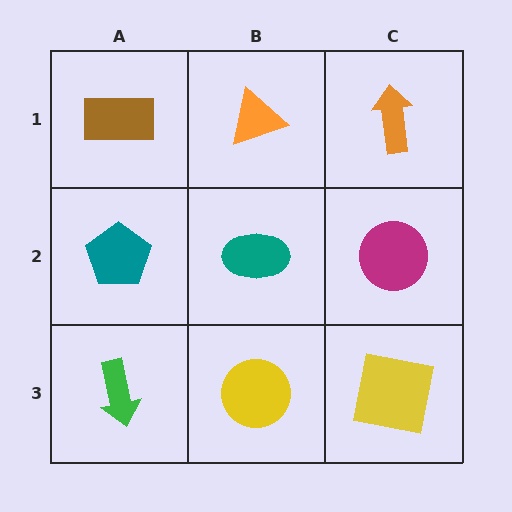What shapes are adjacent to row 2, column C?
An orange arrow (row 1, column C), a yellow square (row 3, column C), a teal ellipse (row 2, column B).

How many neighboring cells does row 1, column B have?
3.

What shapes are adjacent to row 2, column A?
A brown rectangle (row 1, column A), a green arrow (row 3, column A), a teal ellipse (row 2, column B).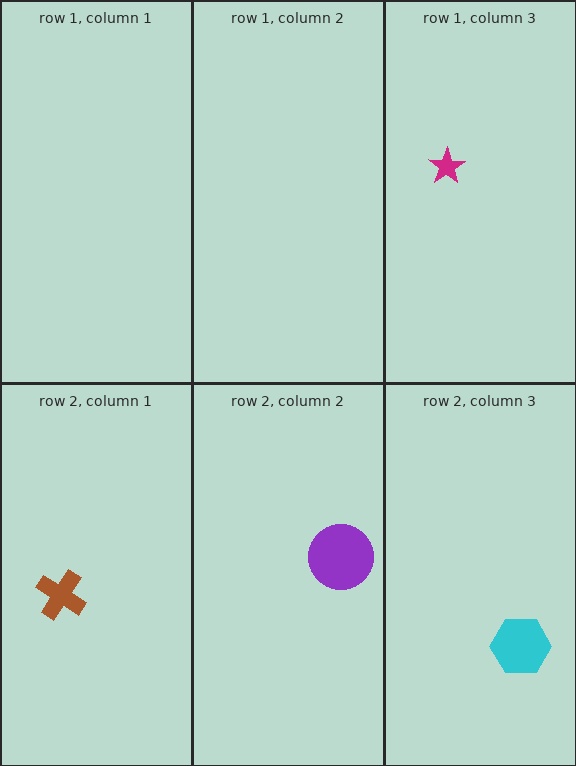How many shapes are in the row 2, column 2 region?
1.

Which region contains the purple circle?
The row 2, column 2 region.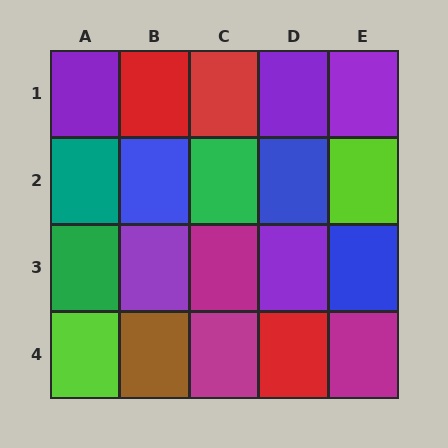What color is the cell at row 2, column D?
Blue.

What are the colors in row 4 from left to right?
Lime, brown, magenta, red, magenta.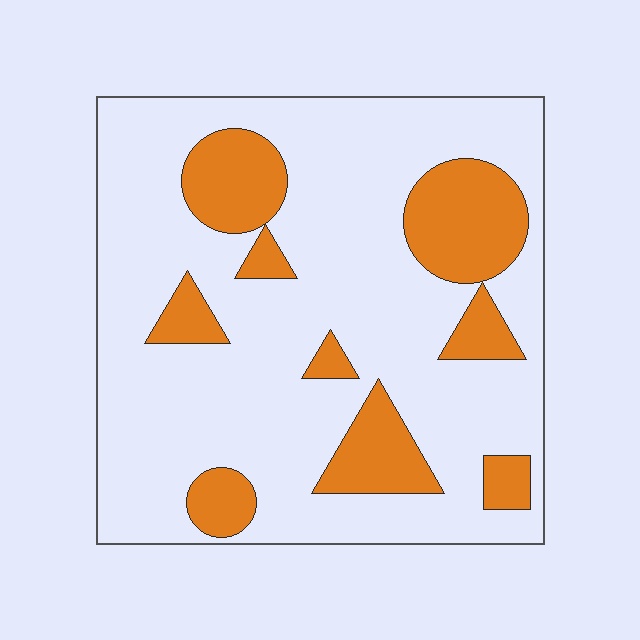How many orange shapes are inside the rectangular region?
9.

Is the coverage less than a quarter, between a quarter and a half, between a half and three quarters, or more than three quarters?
Less than a quarter.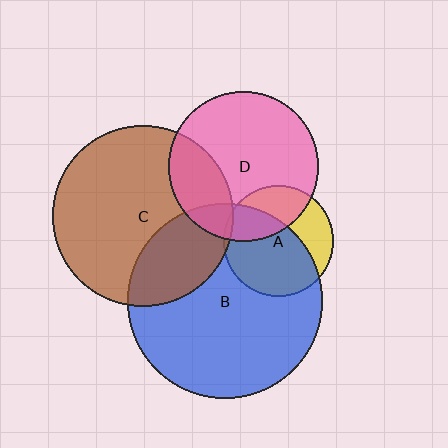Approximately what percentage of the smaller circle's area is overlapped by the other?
Approximately 25%.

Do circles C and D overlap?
Yes.